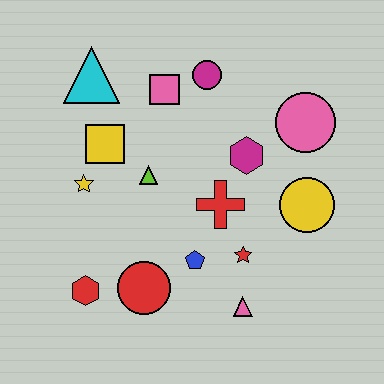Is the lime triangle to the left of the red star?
Yes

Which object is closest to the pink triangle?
The red star is closest to the pink triangle.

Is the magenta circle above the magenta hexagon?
Yes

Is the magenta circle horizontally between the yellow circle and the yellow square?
Yes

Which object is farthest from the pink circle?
The red hexagon is farthest from the pink circle.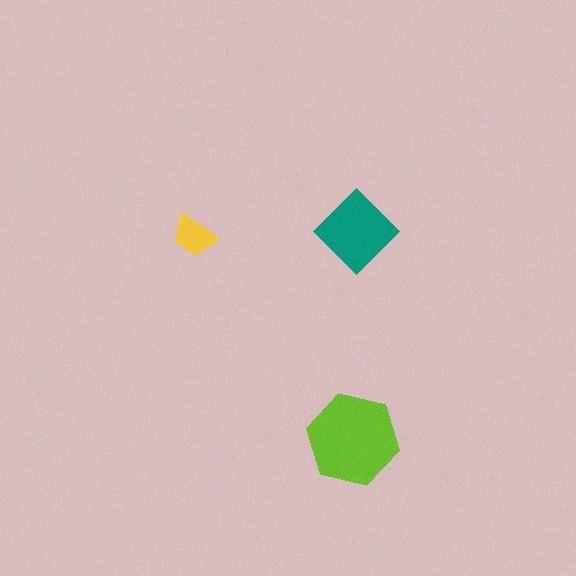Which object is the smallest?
The yellow trapezoid.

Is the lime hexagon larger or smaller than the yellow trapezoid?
Larger.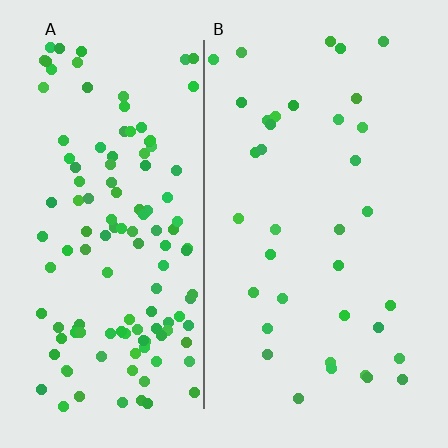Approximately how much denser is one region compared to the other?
Approximately 3.5× — region A over region B.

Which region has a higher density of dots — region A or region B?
A (the left).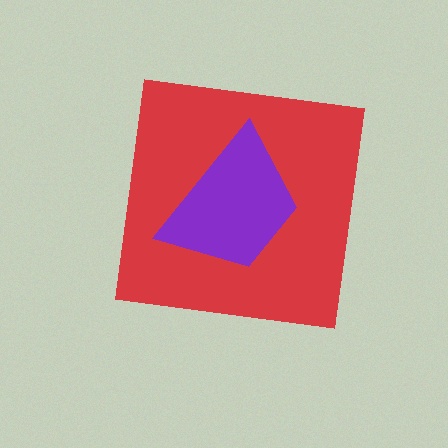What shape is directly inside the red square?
The purple trapezoid.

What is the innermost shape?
The purple trapezoid.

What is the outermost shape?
The red square.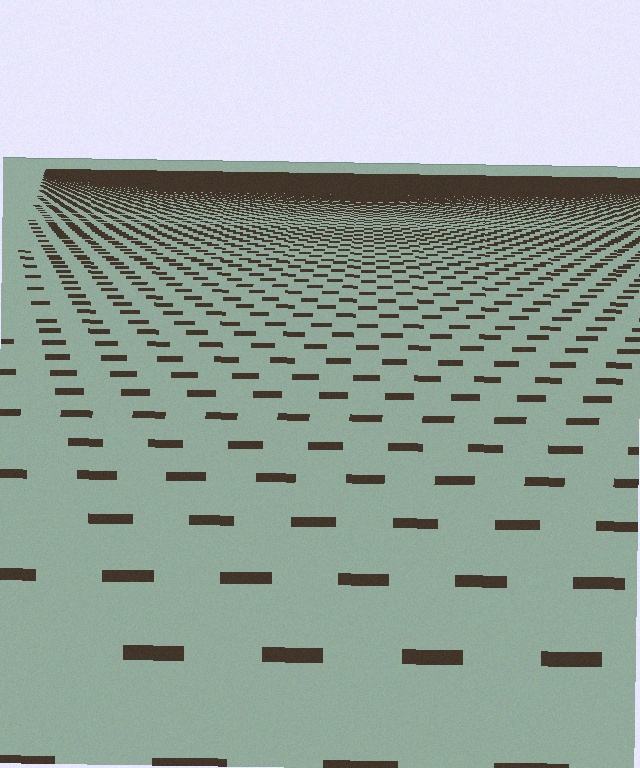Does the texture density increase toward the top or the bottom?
Density increases toward the top.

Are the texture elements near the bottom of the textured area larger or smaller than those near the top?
Larger. Near the bottom, elements are closer to the viewer and appear at a bigger on-screen size.